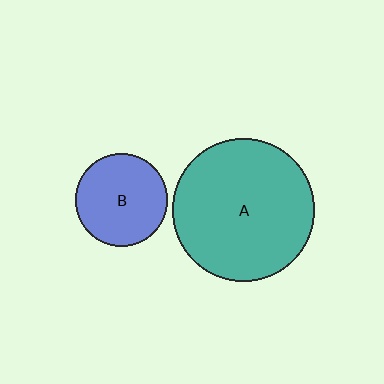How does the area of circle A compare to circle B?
Approximately 2.4 times.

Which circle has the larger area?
Circle A (teal).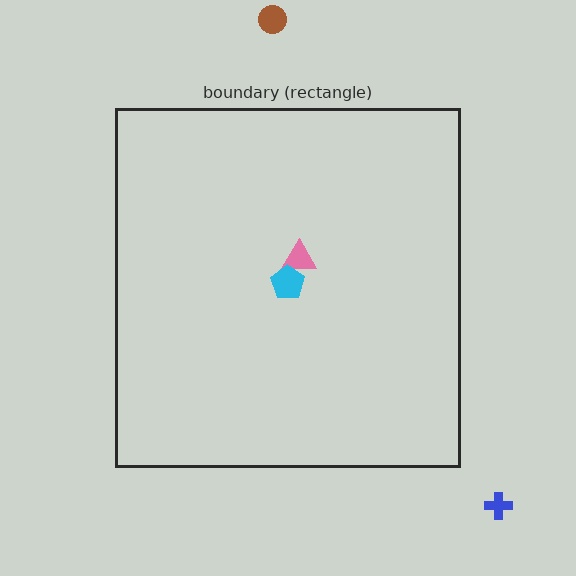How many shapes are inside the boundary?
2 inside, 2 outside.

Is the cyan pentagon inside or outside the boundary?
Inside.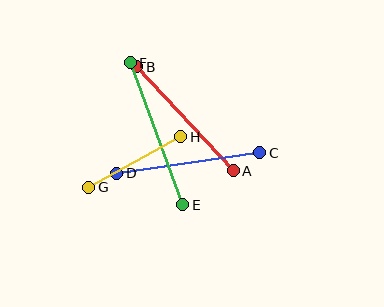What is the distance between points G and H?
The distance is approximately 105 pixels.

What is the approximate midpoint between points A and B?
The midpoint is at approximately (185, 119) pixels.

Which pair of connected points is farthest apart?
Points E and F are farthest apart.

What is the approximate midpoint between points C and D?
The midpoint is at approximately (188, 163) pixels.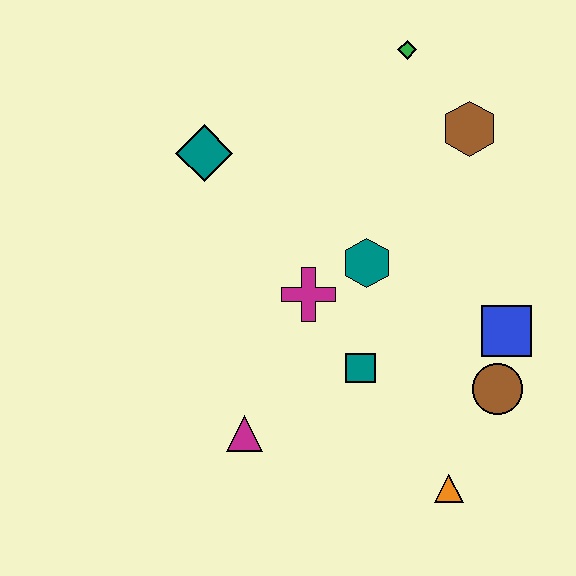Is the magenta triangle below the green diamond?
Yes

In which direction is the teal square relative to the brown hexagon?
The teal square is below the brown hexagon.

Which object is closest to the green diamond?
The brown hexagon is closest to the green diamond.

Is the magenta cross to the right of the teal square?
No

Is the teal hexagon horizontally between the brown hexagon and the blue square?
No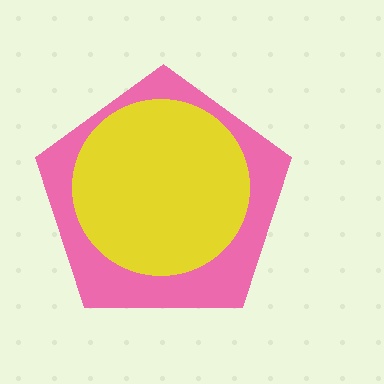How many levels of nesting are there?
2.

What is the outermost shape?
The pink pentagon.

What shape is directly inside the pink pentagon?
The yellow circle.